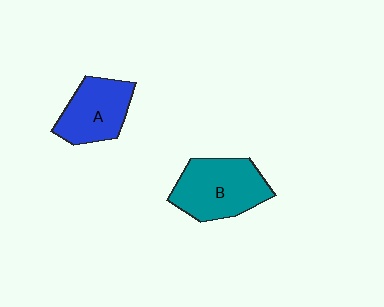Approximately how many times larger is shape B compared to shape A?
Approximately 1.3 times.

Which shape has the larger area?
Shape B (teal).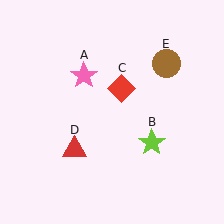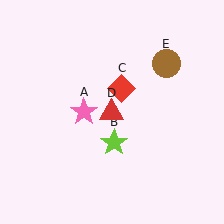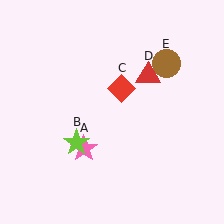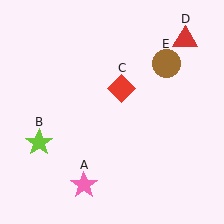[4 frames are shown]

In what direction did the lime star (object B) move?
The lime star (object B) moved left.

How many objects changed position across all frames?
3 objects changed position: pink star (object A), lime star (object B), red triangle (object D).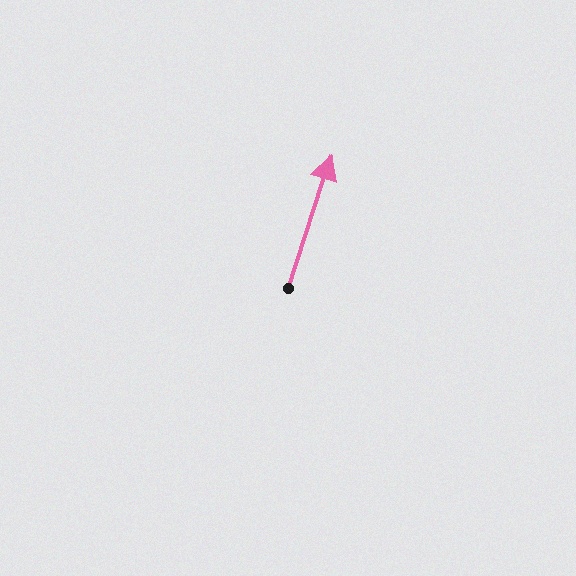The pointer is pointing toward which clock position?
Roughly 1 o'clock.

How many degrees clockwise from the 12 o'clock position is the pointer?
Approximately 18 degrees.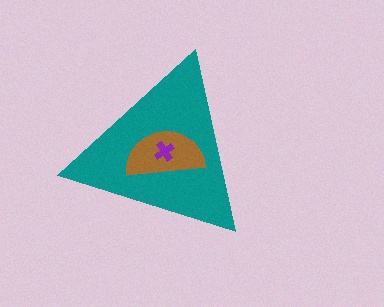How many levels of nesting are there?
3.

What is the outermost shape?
The teal triangle.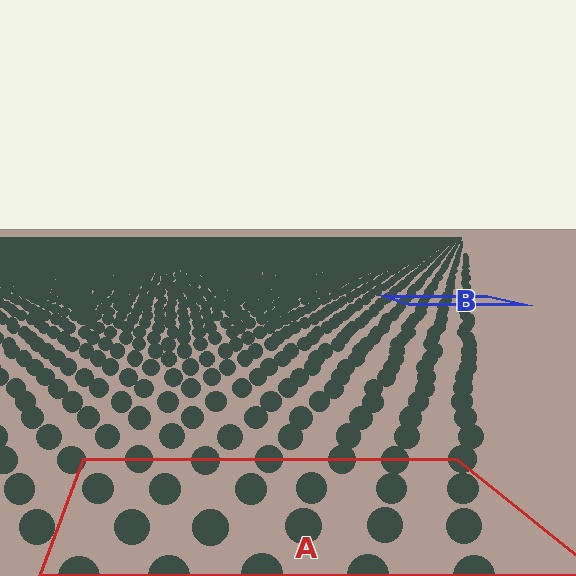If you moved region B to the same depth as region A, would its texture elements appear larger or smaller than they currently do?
They would appear larger. At a closer depth, the same texture elements are projected at a bigger on-screen size.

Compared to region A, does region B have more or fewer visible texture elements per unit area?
Region B has more texture elements per unit area — they are packed more densely because it is farther away.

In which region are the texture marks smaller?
The texture marks are smaller in region B, because it is farther away.